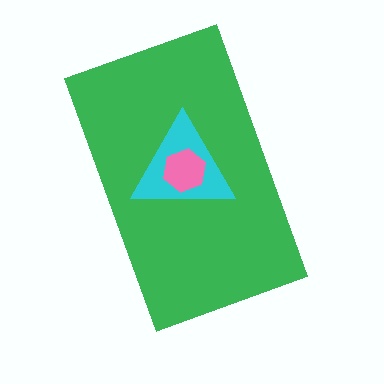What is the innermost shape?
The pink hexagon.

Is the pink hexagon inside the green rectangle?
Yes.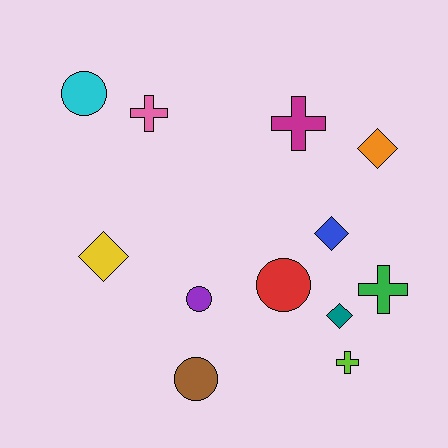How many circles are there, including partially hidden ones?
There are 4 circles.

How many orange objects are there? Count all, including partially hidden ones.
There is 1 orange object.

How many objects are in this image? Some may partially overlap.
There are 12 objects.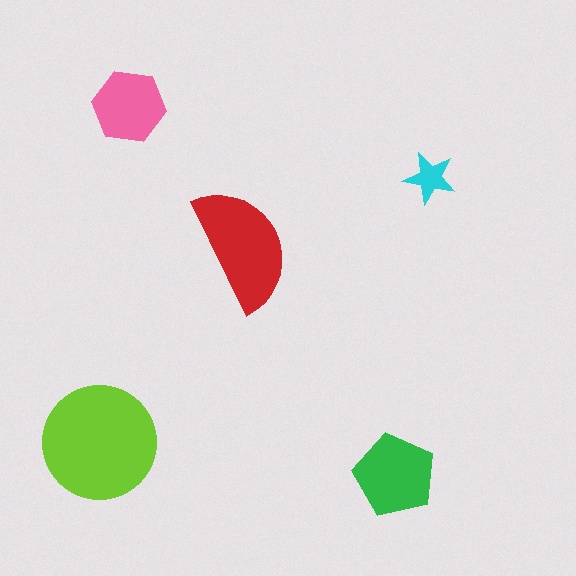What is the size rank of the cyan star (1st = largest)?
5th.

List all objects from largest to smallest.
The lime circle, the red semicircle, the green pentagon, the pink hexagon, the cyan star.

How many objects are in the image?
There are 5 objects in the image.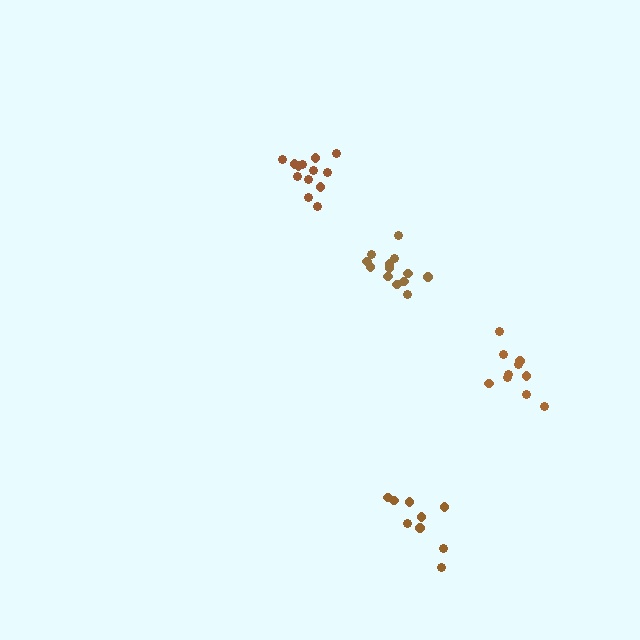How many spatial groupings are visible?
There are 4 spatial groupings.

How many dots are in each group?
Group 1: 10 dots, Group 2: 14 dots, Group 3: 9 dots, Group 4: 13 dots (46 total).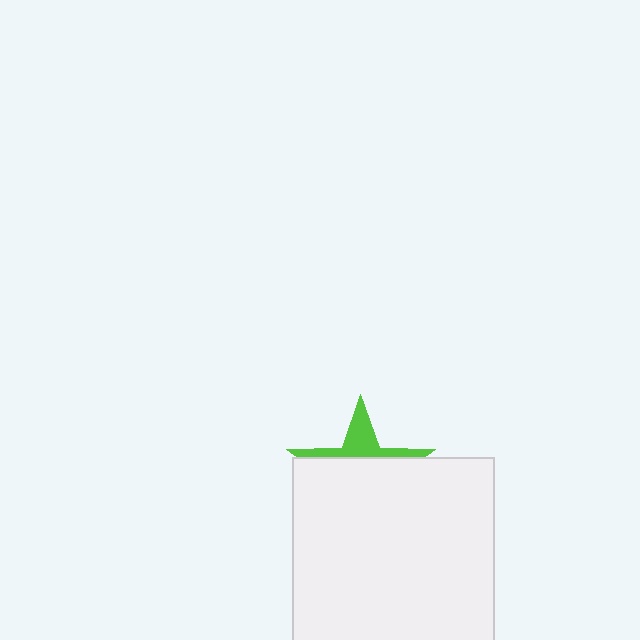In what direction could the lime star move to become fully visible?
The lime star could move up. That would shift it out from behind the white square entirely.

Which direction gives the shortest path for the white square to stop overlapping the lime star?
Moving down gives the shortest separation.